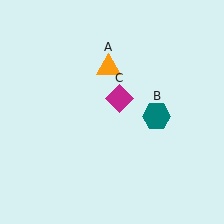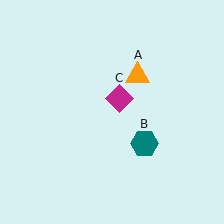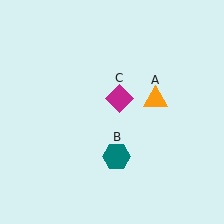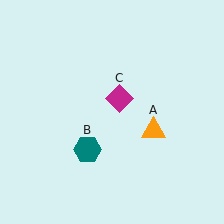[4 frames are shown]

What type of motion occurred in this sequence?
The orange triangle (object A), teal hexagon (object B) rotated clockwise around the center of the scene.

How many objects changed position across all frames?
2 objects changed position: orange triangle (object A), teal hexagon (object B).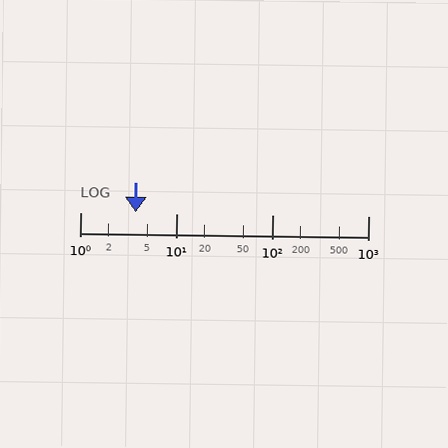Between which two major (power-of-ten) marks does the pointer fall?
The pointer is between 1 and 10.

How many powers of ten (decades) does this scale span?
The scale spans 3 decades, from 1 to 1000.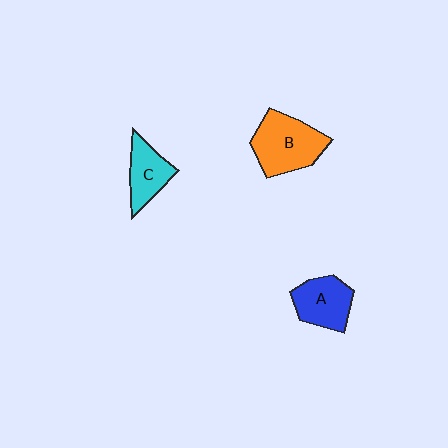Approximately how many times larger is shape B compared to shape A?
Approximately 1.3 times.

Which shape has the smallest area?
Shape C (cyan).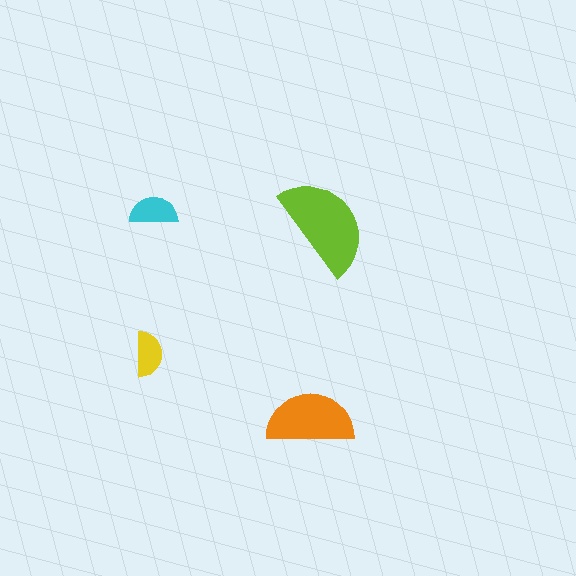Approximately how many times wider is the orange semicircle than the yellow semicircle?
About 2 times wider.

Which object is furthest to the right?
The lime semicircle is rightmost.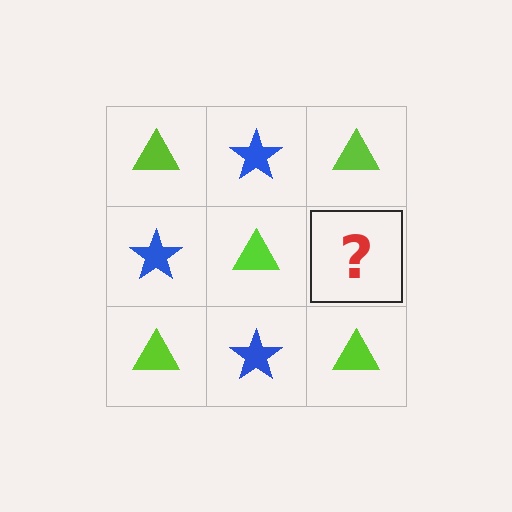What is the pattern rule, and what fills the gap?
The rule is that it alternates lime triangle and blue star in a checkerboard pattern. The gap should be filled with a blue star.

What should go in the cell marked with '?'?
The missing cell should contain a blue star.